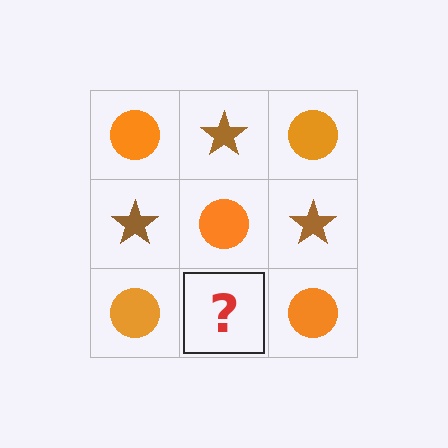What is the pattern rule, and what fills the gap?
The rule is that it alternates orange circle and brown star in a checkerboard pattern. The gap should be filled with a brown star.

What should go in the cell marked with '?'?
The missing cell should contain a brown star.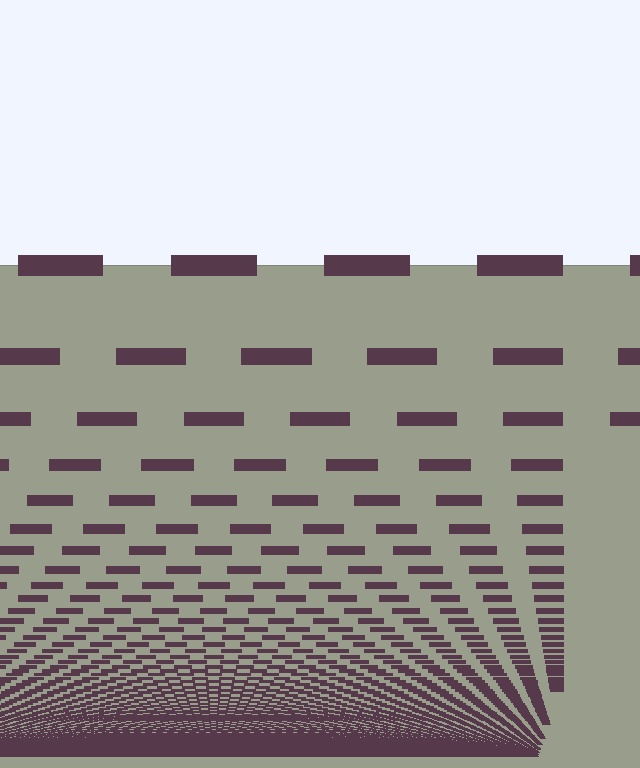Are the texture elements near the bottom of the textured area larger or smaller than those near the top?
Smaller. The gradient is inverted — elements near the bottom are smaller and denser.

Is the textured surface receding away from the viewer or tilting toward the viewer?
The surface appears to tilt toward the viewer. Texture elements get larger and sparser toward the top.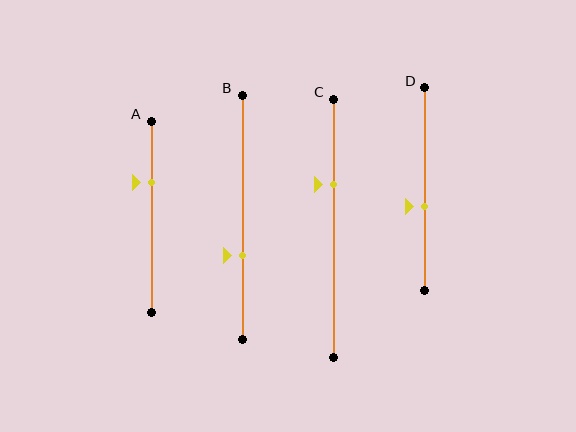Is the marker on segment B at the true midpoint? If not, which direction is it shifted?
No, the marker on segment B is shifted downward by about 16% of the segment length.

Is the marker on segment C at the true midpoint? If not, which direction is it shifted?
No, the marker on segment C is shifted upward by about 17% of the segment length.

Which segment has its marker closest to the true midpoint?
Segment D has its marker closest to the true midpoint.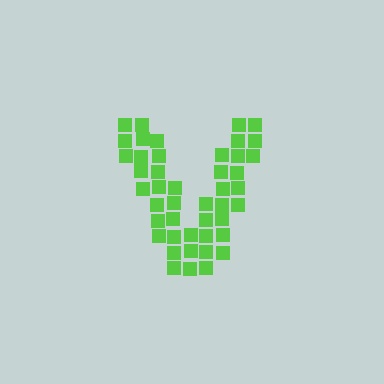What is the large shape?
The large shape is the letter V.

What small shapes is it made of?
It is made of small squares.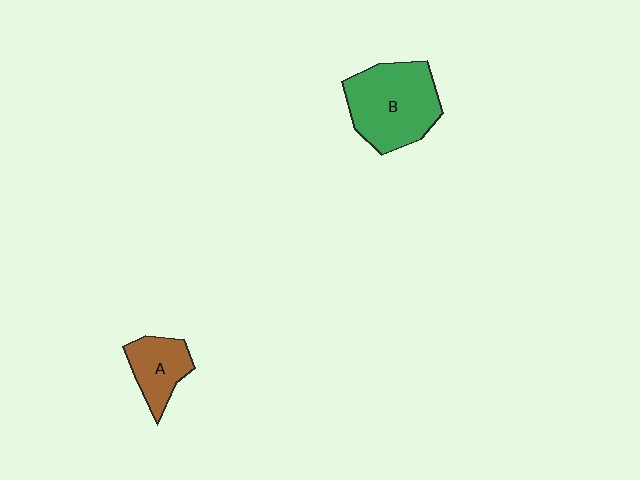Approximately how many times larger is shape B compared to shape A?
Approximately 1.9 times.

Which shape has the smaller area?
Shape A (brown).